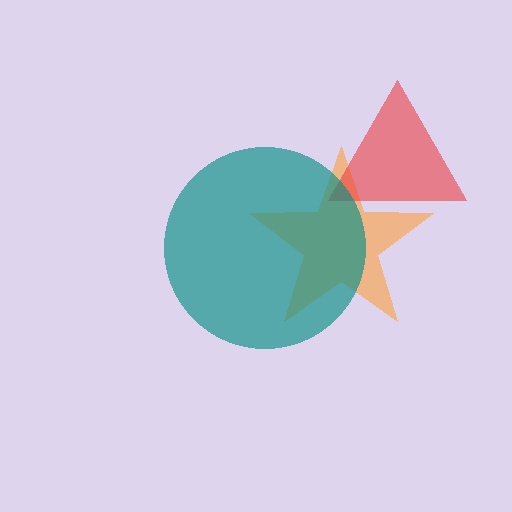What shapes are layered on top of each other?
The layered shapes are: an orange star, a red triangle, a teal circle.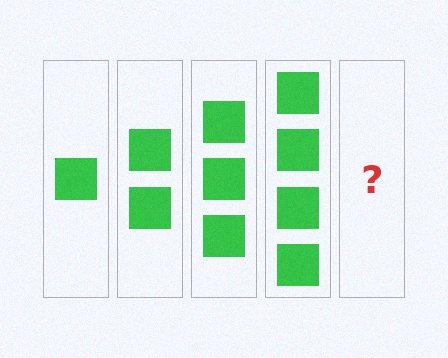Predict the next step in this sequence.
The next step is 5 squares.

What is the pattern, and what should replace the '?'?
The pattern is that each step adds one more square. The '?' should be 5 squares.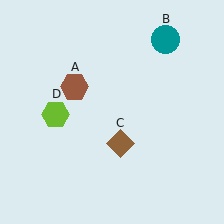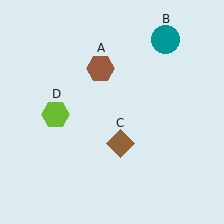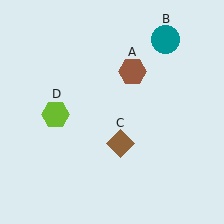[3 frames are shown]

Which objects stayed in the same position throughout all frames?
Teal circle (object B) and brown diamond (object C) and lime hexagon (object D) remained stationary.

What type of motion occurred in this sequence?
The brown hexagon (object A) rotated clockwise around the center of the scene.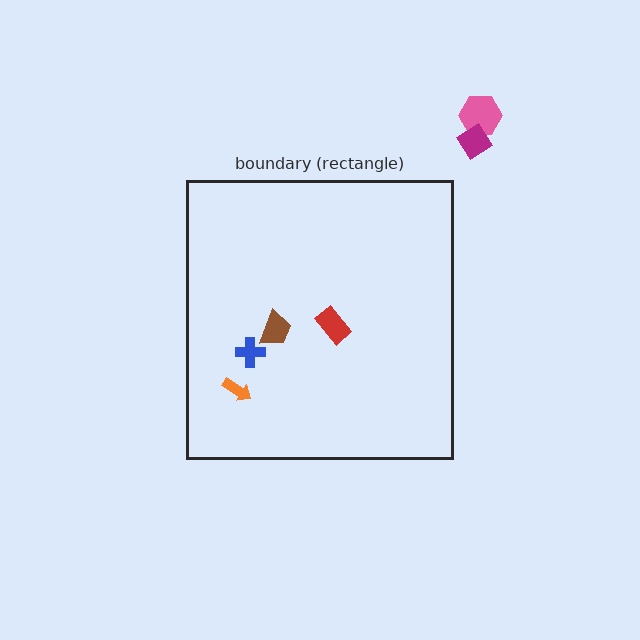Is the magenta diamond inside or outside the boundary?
Outside.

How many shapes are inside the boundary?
4 inside, 2 outside.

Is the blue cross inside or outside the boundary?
Inside.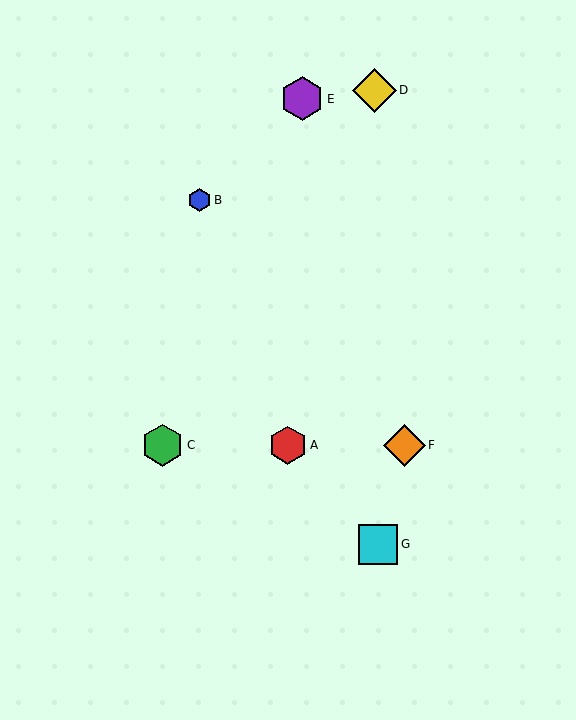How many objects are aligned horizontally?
3 objects (A, C, F) are aligned horizontally.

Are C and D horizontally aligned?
No, C is at y≈445 and D is at y≈90.